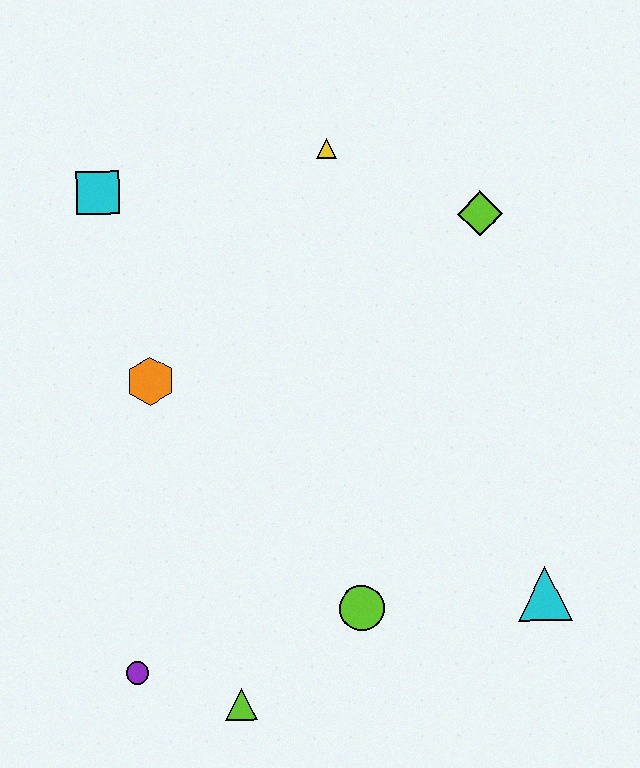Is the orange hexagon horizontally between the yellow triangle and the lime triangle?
No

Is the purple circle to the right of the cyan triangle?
No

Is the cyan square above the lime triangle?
Yes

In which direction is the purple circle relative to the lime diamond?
The purple circle is below the lime diamond.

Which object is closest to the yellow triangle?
The lime diamond is closest to the yellow triangle.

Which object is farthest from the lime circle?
The cyan square is farthest from the lime circle.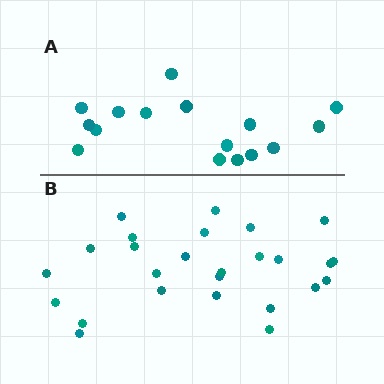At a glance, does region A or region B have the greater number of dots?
Region B (the bottom region) has more dots.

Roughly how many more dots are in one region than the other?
Region B has roughly 10 or so more dots than region A.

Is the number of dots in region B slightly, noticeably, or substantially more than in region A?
Region B has substantially more. The ratio is roughly 1.6 to 1.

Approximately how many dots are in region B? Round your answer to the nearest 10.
About 30 dots. (The exact count is 26, which rounds to 30.)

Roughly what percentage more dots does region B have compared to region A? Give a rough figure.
About 60% more.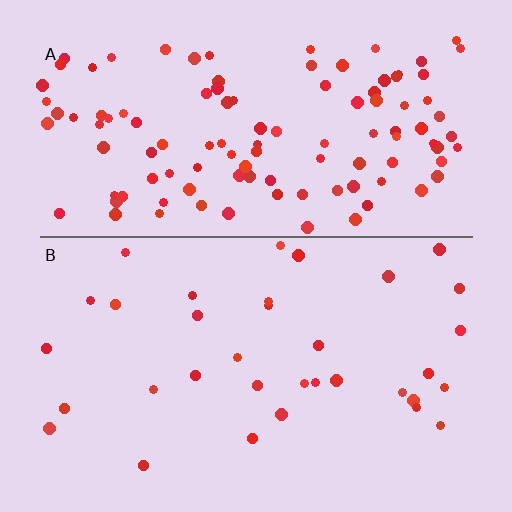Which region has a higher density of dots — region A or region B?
A (the top).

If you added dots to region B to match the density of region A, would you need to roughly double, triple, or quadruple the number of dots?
Approximately triple.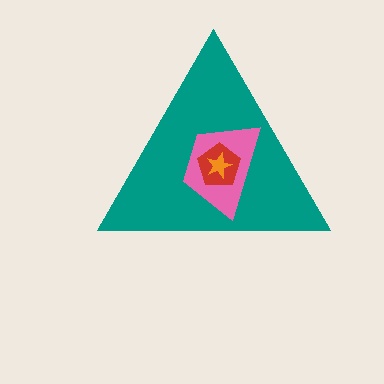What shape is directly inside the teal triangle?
The pink trapezoid.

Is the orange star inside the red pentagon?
Yes.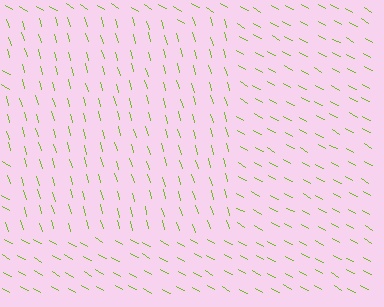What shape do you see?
I see a rectangle.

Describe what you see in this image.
The image is filled with small lime line segments. A rectangle region in the image has lines oriented differently from the surrounding lines, creating a visible texture boundary.